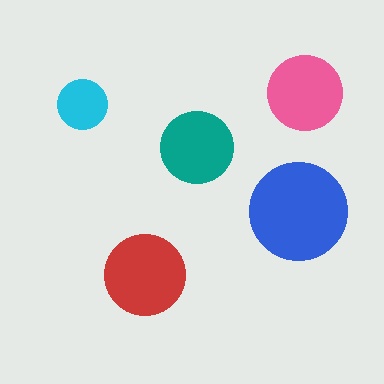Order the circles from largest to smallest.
the blue one, the red one, the pink one, the teal one, the cyan one.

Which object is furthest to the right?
The pink circle is rightmost.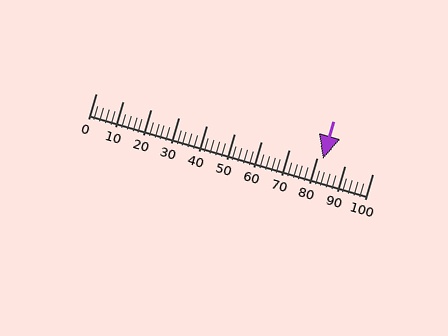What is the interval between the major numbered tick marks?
The major tick marks are spaced 10 units apart.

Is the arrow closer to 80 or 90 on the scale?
The arrow is closer to 80.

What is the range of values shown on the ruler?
The ruler shows values from 0 to 100.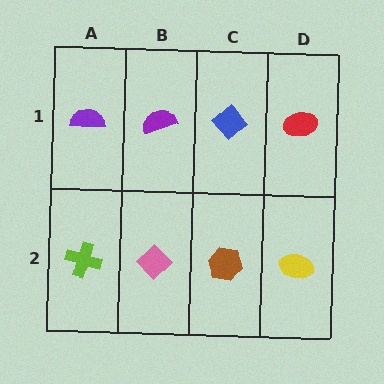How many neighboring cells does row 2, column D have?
2.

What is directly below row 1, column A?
A lime cross.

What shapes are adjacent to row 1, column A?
A lime cross (row 2, column A), a purple semicircle (row 1, column B).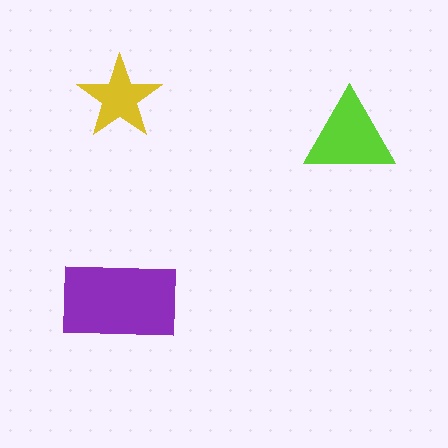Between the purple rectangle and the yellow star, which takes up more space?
The purple rectangle.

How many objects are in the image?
There are 3 objects in the image.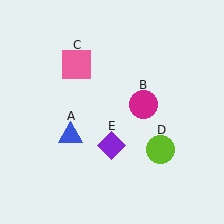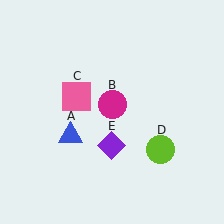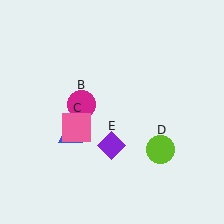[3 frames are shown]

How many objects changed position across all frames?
2 objects changed position: magenta circle (object B), pink square (object C).